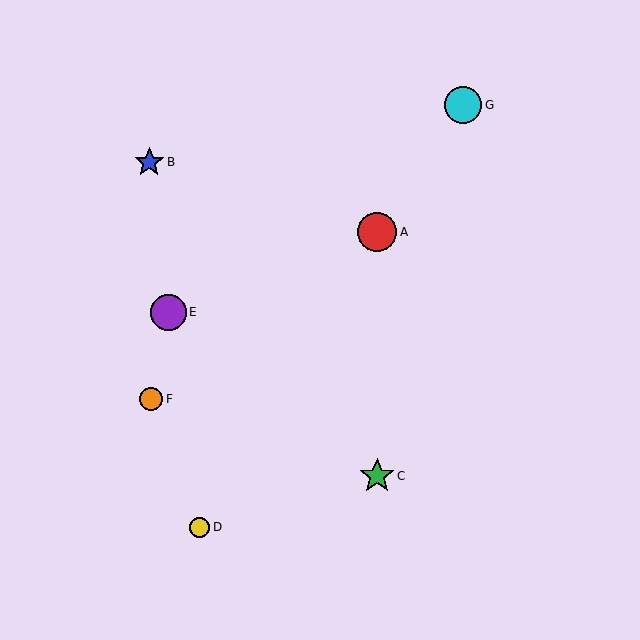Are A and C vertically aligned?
Yes, both are at x≈377.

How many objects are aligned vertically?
2 objects (A, C) are aligned vertically.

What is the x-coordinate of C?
Object C is at x≈377.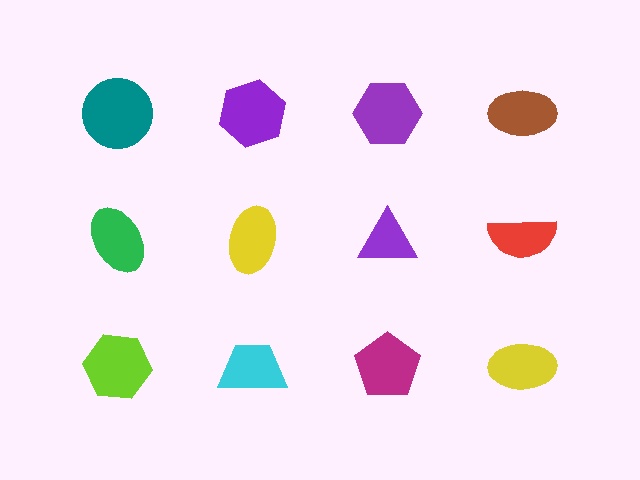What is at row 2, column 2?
A yellow ellipse.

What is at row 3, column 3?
A magenta pentagon.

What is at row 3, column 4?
A yellow ellipse.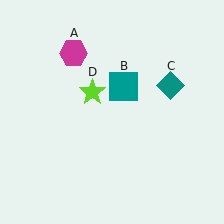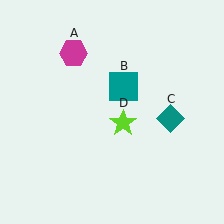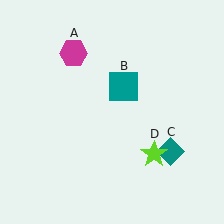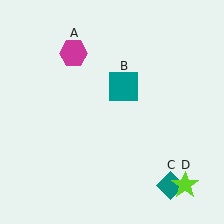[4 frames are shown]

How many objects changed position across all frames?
2 objects changed position: teal diamond (object C), lime star (object D).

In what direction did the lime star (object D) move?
The lime star (object D) moved down and to the right.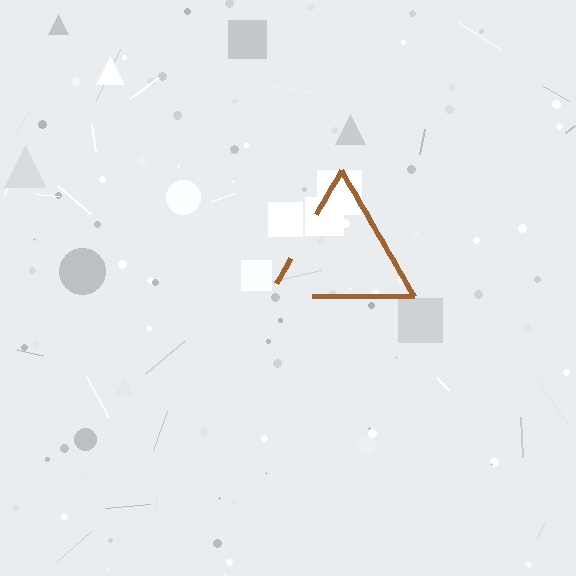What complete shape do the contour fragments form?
The contour fragments form a triangle.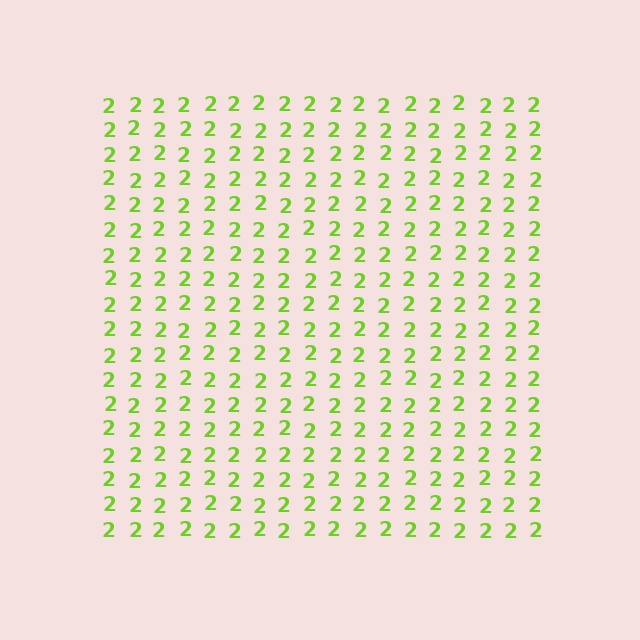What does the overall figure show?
The overall figure shows a square.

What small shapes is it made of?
It is made of small digit 2's.